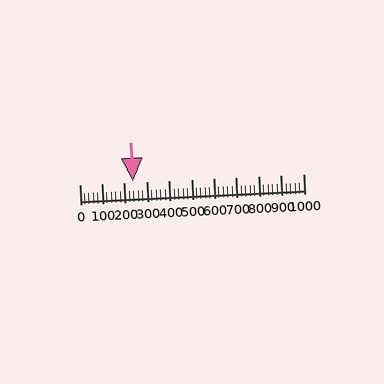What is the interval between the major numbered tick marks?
The major tick marks are spaced 100 units apart.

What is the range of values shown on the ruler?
The ruler shows values from 0 to 1000.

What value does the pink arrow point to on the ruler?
The pink arrow points to approximately 237.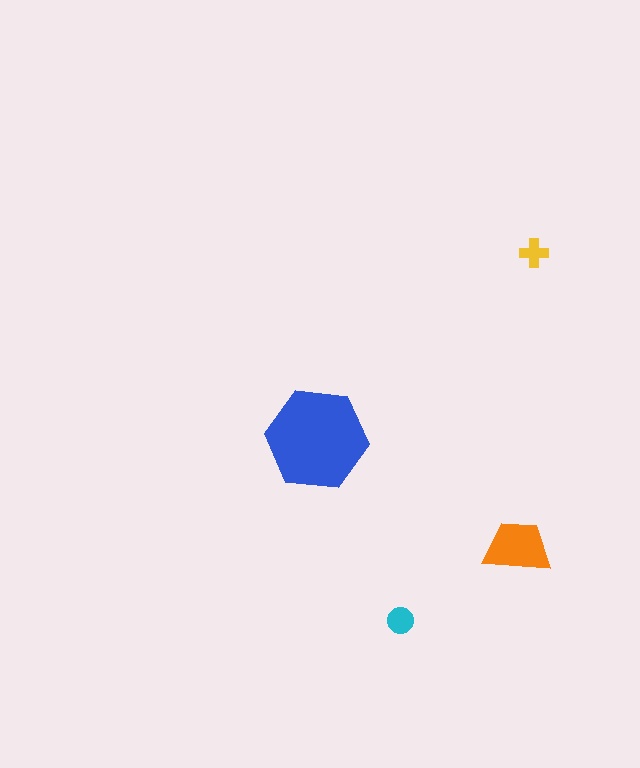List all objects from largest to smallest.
The blue hexagon, the orange trapezoid, the cyan circle, the yellow cross.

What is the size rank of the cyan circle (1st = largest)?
3rd.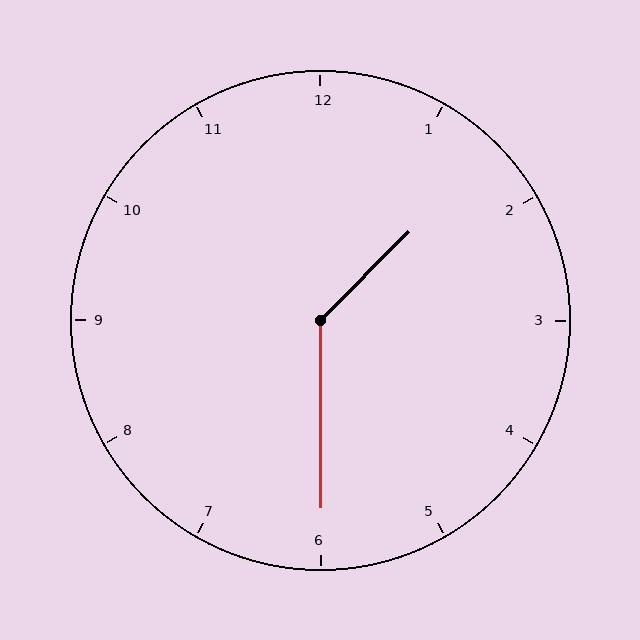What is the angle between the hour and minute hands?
Approximately 135 degrees.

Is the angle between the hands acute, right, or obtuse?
It is obtuse.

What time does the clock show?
1:30.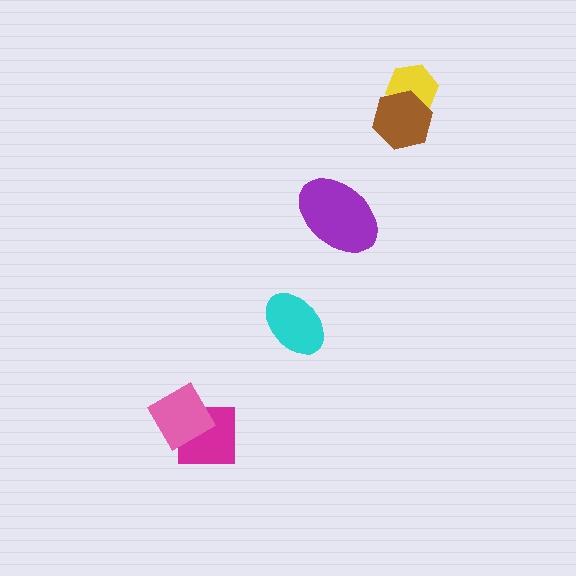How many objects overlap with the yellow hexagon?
1 object overlaps with the yellow hexagon.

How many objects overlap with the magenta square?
1 object overlaps with the magenta square.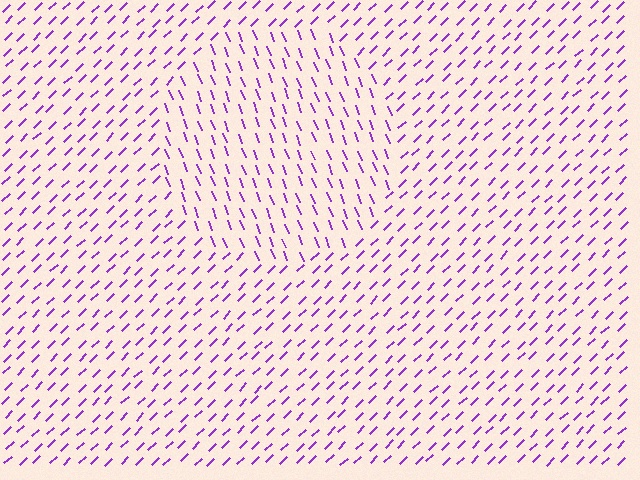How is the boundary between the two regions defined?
The boundary is defined purely by a change in line orientation (approximately 66 degrees difference). All lines are the same color and thickness.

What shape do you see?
I see a circle.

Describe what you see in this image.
The image is filled with small purple line segments. A circle region in the image has lines oriented differently from the surrounding lines, creating a visible texture boundary.